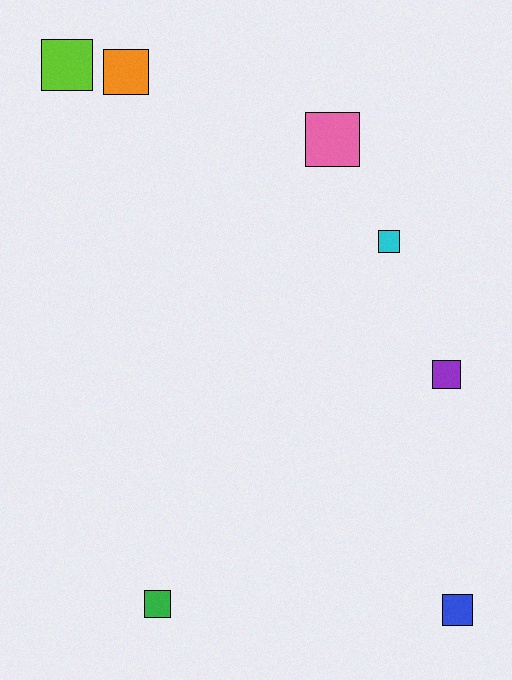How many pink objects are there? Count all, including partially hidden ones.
There is 1 pink object.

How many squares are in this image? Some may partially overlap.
There are 7 squares.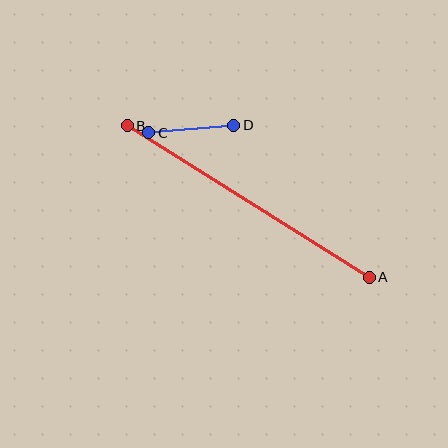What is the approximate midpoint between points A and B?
The midpoint is at approximately (248, 201) pixels.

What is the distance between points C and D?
The distance is approximately 86 pixels.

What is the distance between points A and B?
The distance is approximately 285 pixels.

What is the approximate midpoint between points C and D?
The midpoint is at approximately (191, 129) pixels.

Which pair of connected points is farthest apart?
Points A and B are farthest apart.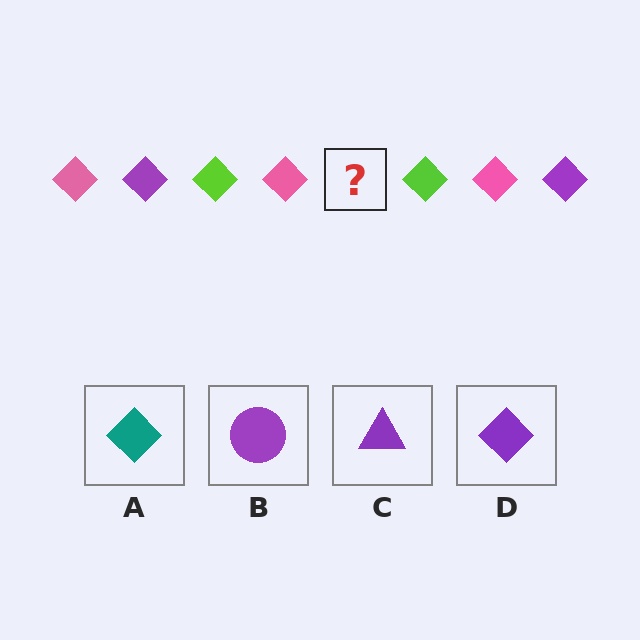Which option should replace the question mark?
Option D.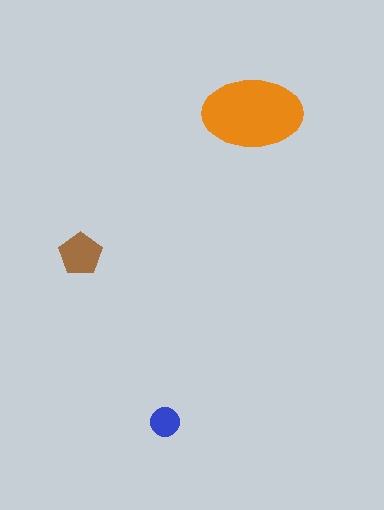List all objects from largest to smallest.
The orange ellipse, the brown pentagon, the blue circle.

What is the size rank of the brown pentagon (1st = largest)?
2nd.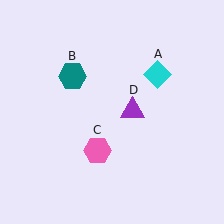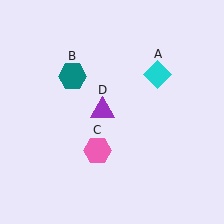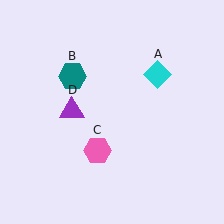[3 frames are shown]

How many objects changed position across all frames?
1 object changed position: purple triangle (object D).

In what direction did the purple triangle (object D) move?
The purple triangle (object D) moved left.